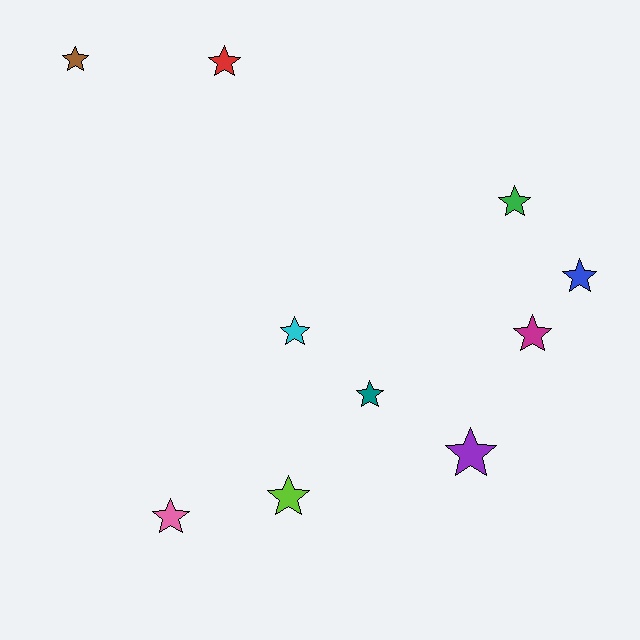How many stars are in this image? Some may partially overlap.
There are 10 stars.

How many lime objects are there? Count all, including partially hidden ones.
There is 1 lime object.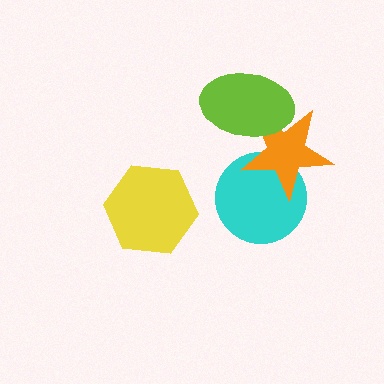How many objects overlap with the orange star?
2 objects overlap with the orange star.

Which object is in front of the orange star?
The lime ellipse is in front of the orange star.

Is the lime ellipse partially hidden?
No, no other shape covers it.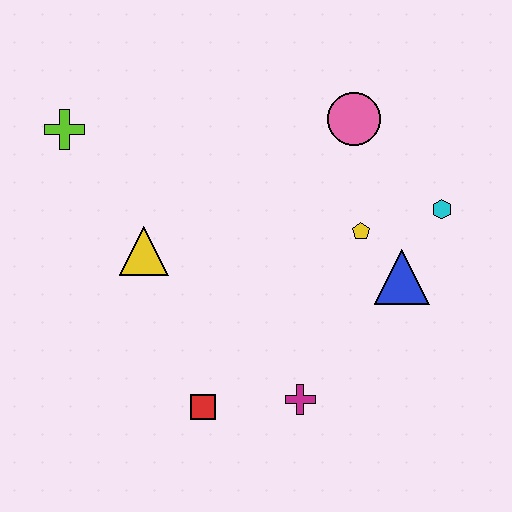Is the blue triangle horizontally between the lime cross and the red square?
No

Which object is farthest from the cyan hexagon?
The lime cross is farthest from the cyan hexagon.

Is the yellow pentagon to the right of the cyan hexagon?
No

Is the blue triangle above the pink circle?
No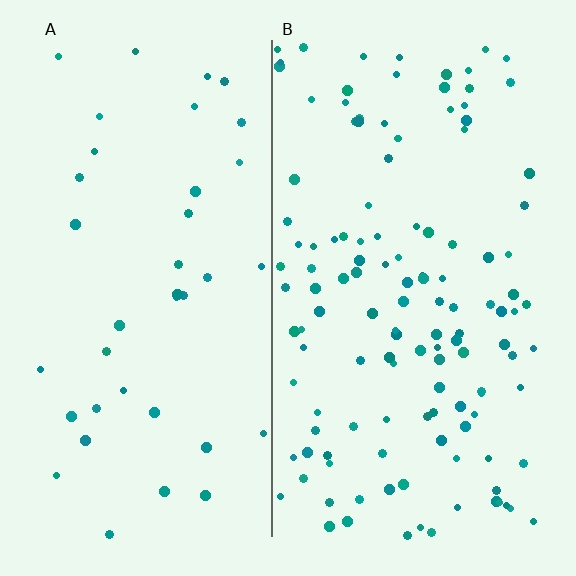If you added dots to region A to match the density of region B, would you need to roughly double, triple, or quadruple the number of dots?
Approximately triple.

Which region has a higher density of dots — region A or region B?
B (the right).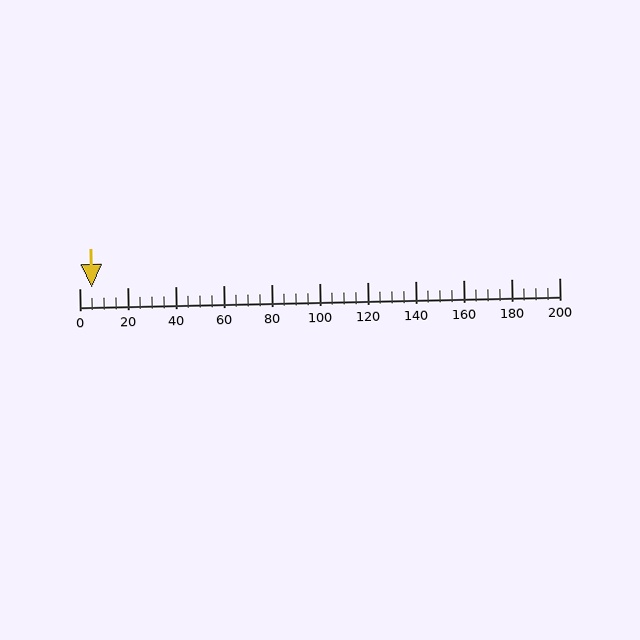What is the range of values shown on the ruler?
The ruler shows values from 0 to 200.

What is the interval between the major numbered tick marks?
The major tick marks are spaced 20 units apart.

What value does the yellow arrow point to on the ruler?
The yellow arrow points to approximately 5.